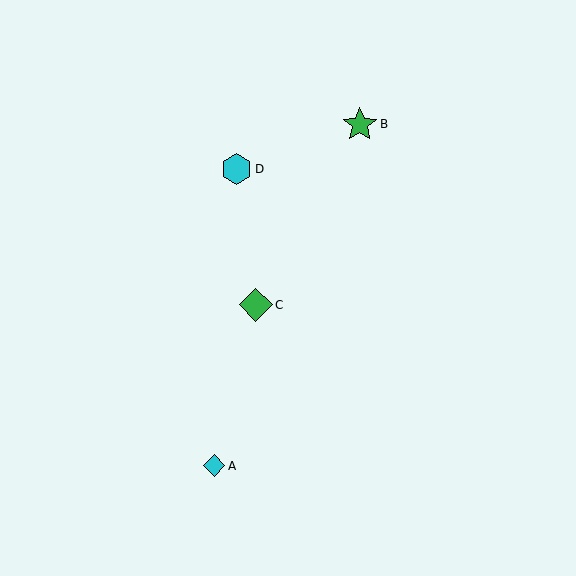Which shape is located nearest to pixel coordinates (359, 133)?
The green star (labeled B) at (360, 124) is nearest to that location.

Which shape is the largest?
The green star (labeled B) is the largest.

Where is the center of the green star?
The center of the green star is at (360, 124).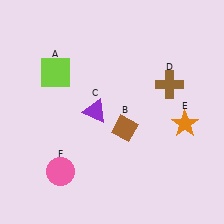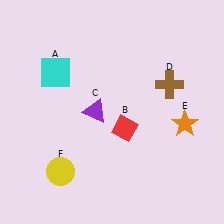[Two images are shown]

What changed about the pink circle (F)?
In Image 1, F is pink. In Image 2, it changed to yellow.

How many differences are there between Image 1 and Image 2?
There are 3 differences between the two images.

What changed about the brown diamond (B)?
In Image 1, B is brown. In Image 2, it changed to red.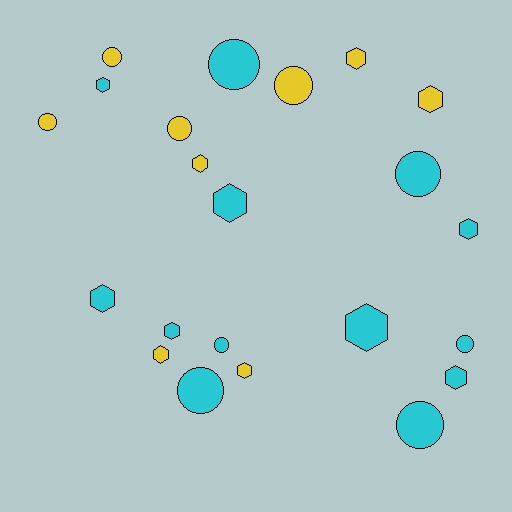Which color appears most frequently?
Cyan, with 13 objects.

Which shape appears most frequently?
Hexagon, with 12 objects.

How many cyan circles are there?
There are 6 cyan circles.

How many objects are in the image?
There are 22 objects.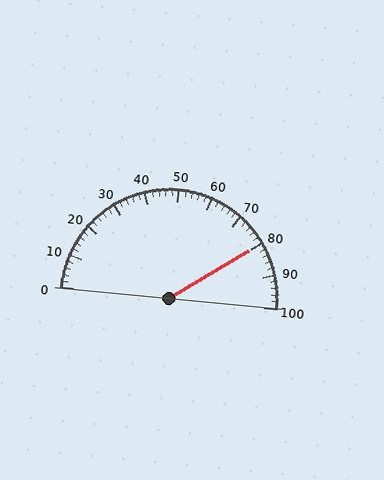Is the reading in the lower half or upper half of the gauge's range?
The reading is in the upper half of the range (0 to 100).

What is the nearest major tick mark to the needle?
The nearest major tick mark is 80.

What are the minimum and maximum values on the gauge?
The gauge ranges from 0 to 100.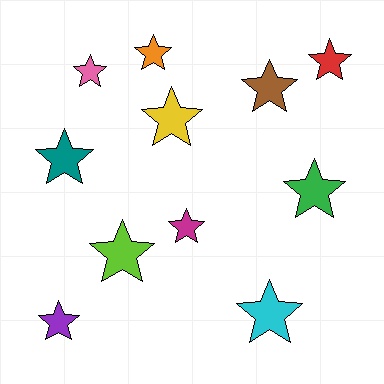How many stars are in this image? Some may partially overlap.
There are 11 stars.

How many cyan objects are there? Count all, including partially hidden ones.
There is 1 cyan object.